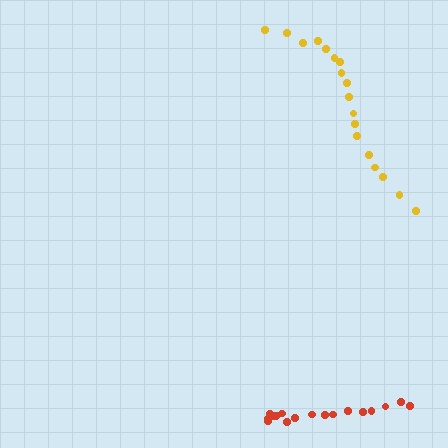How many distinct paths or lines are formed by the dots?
There are 2 distinct paths.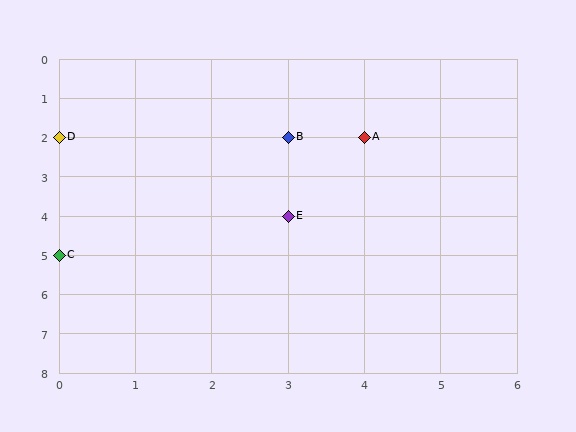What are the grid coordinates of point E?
Point E is at grid coordinates (3, 4).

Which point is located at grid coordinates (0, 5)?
Point C is at (0, 5).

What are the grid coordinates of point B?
Point B is at grid coordinates (3, 2).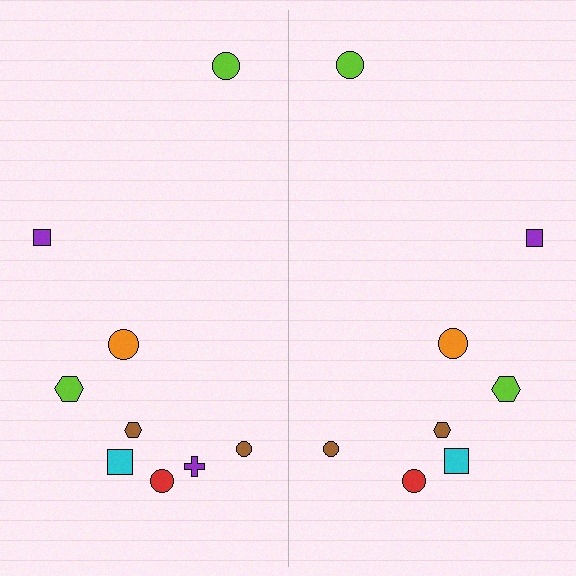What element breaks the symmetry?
A purple cross is missing from the right side.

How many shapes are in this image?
There are 17 shapes in this image.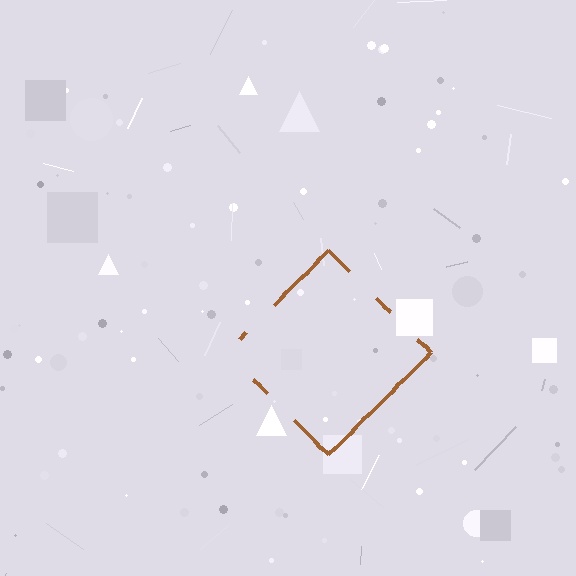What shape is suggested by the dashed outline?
The dashed outline suggests a diamond.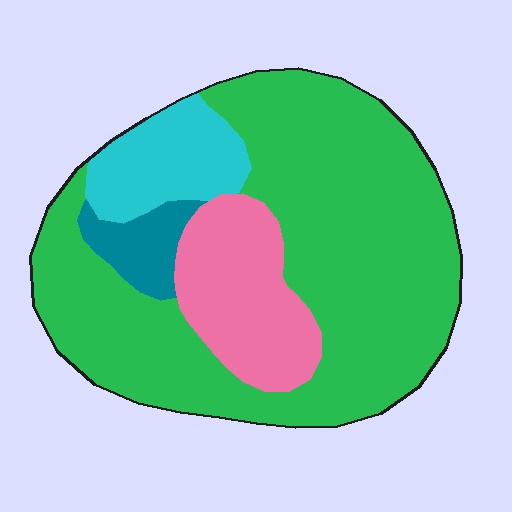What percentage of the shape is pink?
Pink takes up less than a quarter of the shape.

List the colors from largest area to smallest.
From largest to smallest: green, pink, cyan, teal.